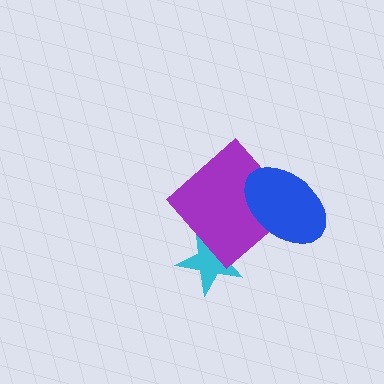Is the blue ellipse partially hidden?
No, no other shape covers it.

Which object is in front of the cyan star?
The purple diamond is in front of the cyan star.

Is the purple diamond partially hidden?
Yes, it is partially covered by another shape.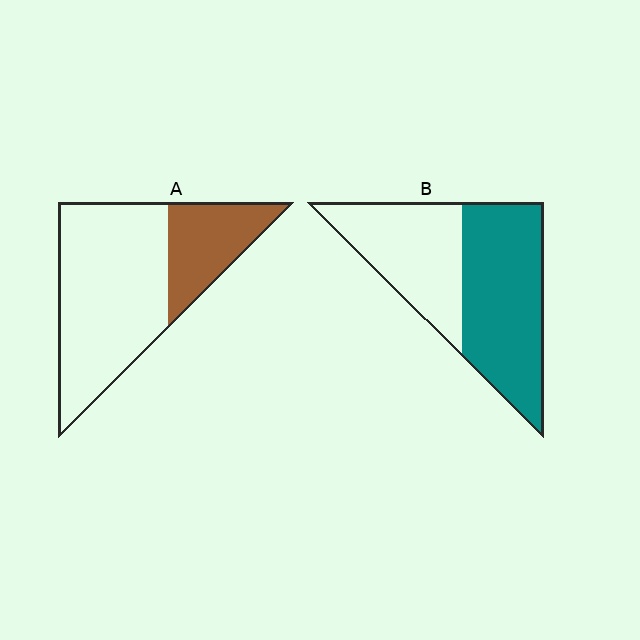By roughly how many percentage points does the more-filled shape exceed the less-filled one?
By roughly 30 percentage points (B over A).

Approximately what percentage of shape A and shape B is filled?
A is approximately 30% and B is approximately 55%.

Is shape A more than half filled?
No.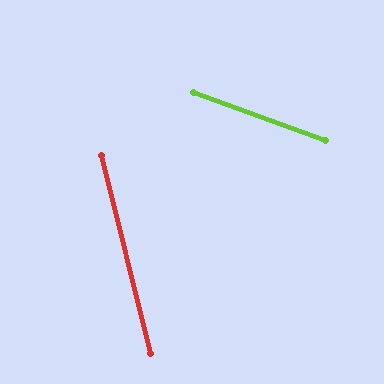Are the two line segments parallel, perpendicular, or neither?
Neither parallel nor perpendicular — they differ by about 56°.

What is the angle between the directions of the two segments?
Approximately 56 degrees.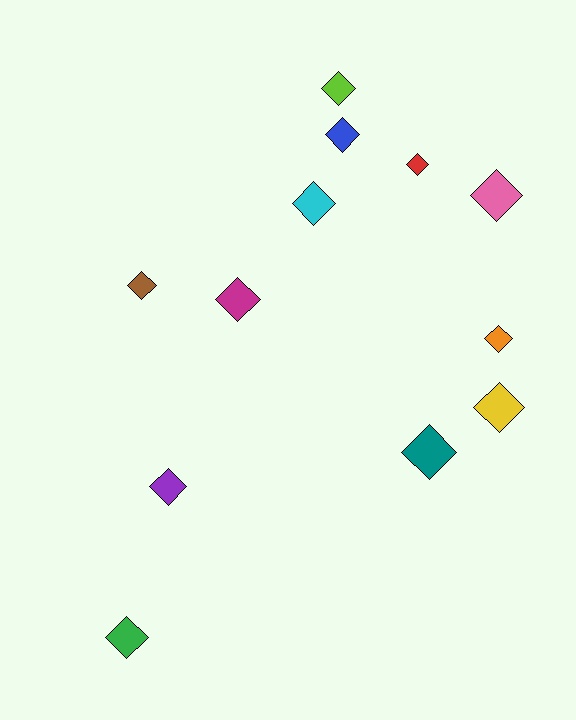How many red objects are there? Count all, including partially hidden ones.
There is 1 red object.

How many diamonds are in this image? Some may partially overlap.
There are 12 diamonds.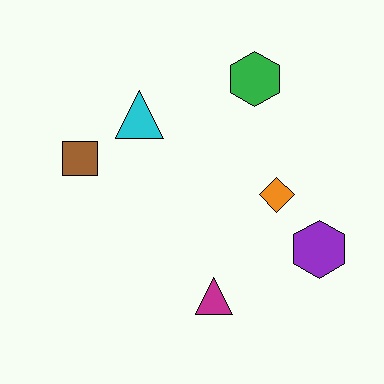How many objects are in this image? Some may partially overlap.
There are 6 objects.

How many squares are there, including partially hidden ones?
There is 1 square.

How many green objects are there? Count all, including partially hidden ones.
There is 1 green object.